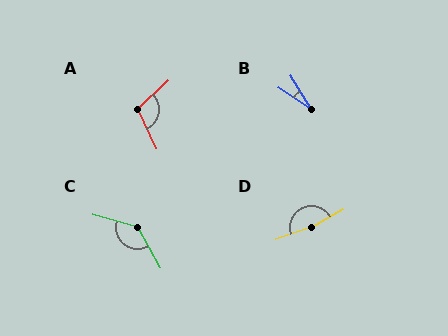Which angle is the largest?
D, at approximately 169 degrees.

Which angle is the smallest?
B, at approximately 25 degrees.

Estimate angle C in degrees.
Approximately 135 degrees.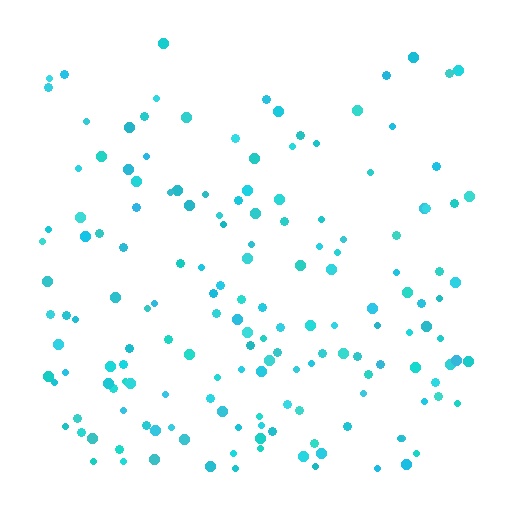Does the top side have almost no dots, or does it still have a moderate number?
Still a moderate number, just noticeably fewer than the bottom.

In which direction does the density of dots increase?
From top to bottom, with the bottom side densest.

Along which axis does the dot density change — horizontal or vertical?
Vertical.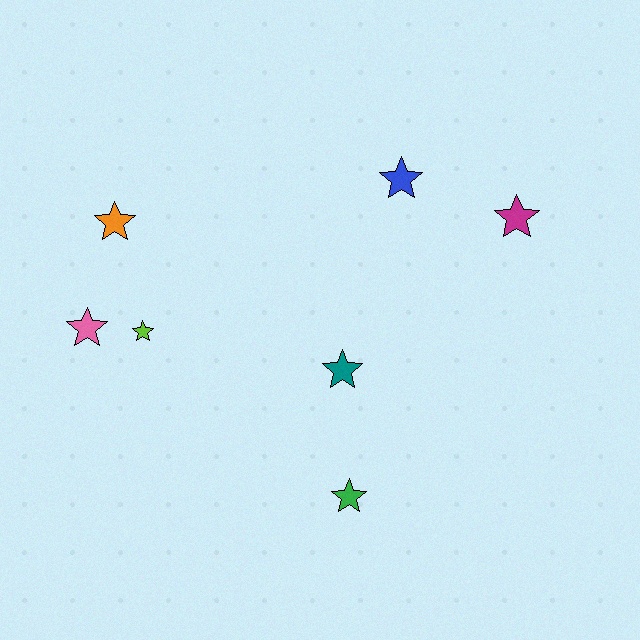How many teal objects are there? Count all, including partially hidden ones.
There is 1 teal object.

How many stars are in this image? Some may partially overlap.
There are 7 stars.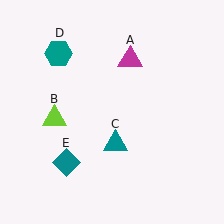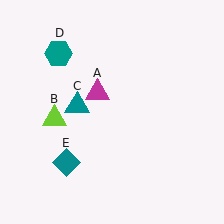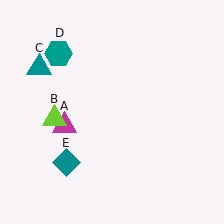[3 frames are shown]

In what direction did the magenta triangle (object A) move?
The magenta triangle (object A) moved down and to the left.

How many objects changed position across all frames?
2 objects changed position: magenta triangle (object A), teal triangle (object C).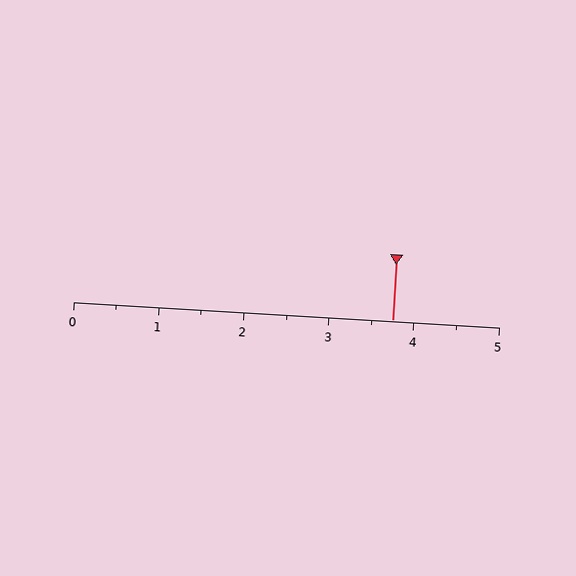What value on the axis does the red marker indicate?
The marker indicates approximately 3.8.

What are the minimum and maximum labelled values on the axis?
The axis runs from 0 to 5.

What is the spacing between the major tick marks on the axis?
The major ticks are spaced 1 apart.